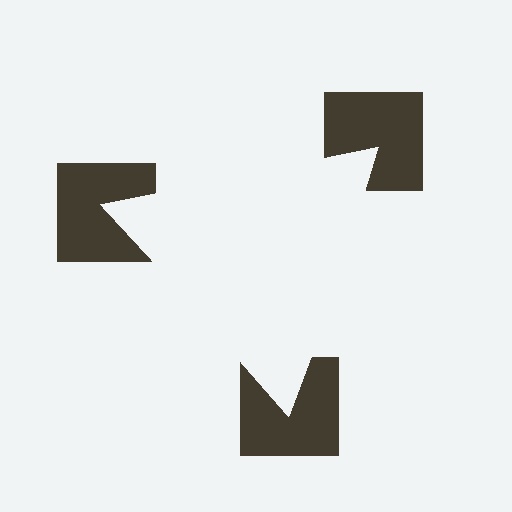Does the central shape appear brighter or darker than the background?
It typically appears slightly brighter than the background, even though no actual brightness change is drawn.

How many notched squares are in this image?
There are 3 — one at each vertex of the illusory triangle.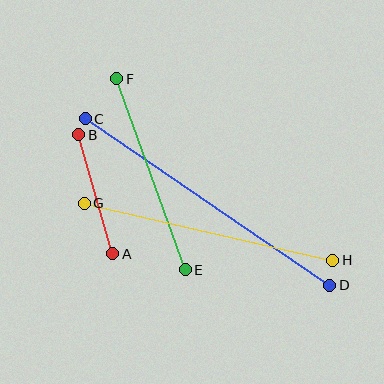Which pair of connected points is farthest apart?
Points C and D are farthest apart.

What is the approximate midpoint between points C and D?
The midpoint is at approximately (207, 202) pixels.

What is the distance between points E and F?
The distance is approximately 203 pixels.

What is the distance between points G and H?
The distance is approximately 255 pixels.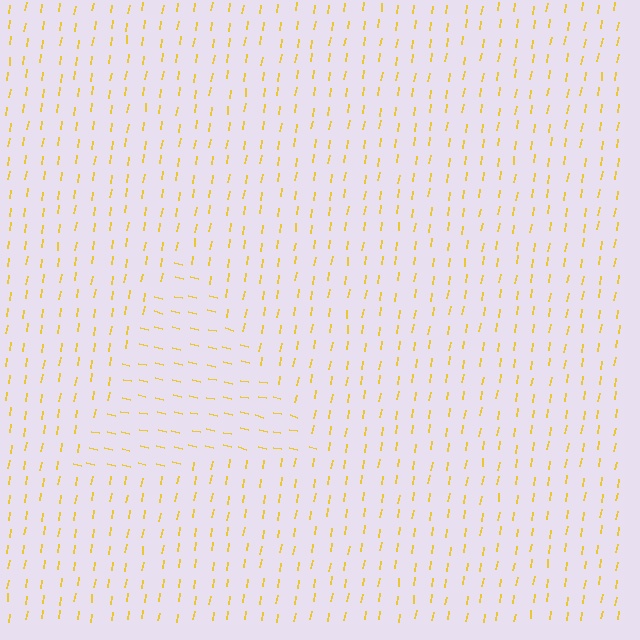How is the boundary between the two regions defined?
The boundary is defined purely by a change in line orientation (approximately 86 degrees difference). All lines are the same color and thickness.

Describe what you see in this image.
The image is filled with small yellow line segments. A triangle region in the image has lines oriented differently from the surrounding lines, creating a visible texture boundary.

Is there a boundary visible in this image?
Yes, there is a texture boundary formed by a change in line orientation.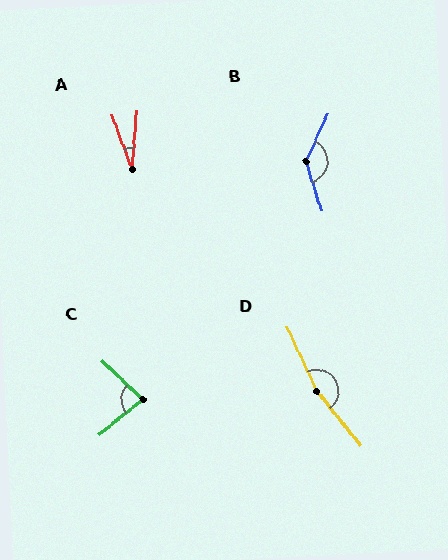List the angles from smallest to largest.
A (25°), C (83°), B (137°), D (166°).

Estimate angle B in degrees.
Approximately 137 degrees.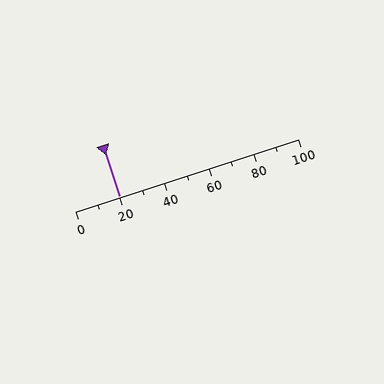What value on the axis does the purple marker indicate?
The marker indicates approximately 20.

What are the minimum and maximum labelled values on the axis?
The axis runs from 0 to 100.